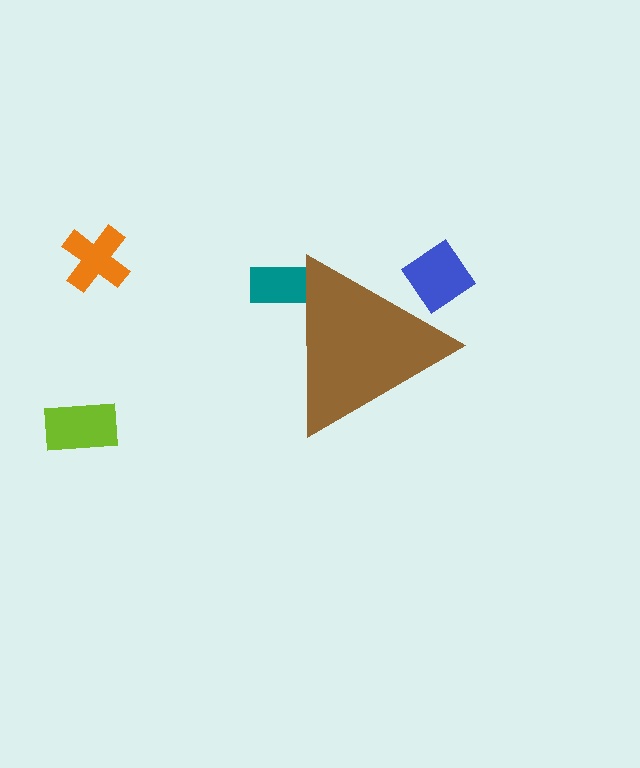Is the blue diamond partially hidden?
Yes, the blue diamond is partially hidden behind the brown triangle.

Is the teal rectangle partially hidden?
Yes, the teal rectangle is partially hidden behind the brown triangle.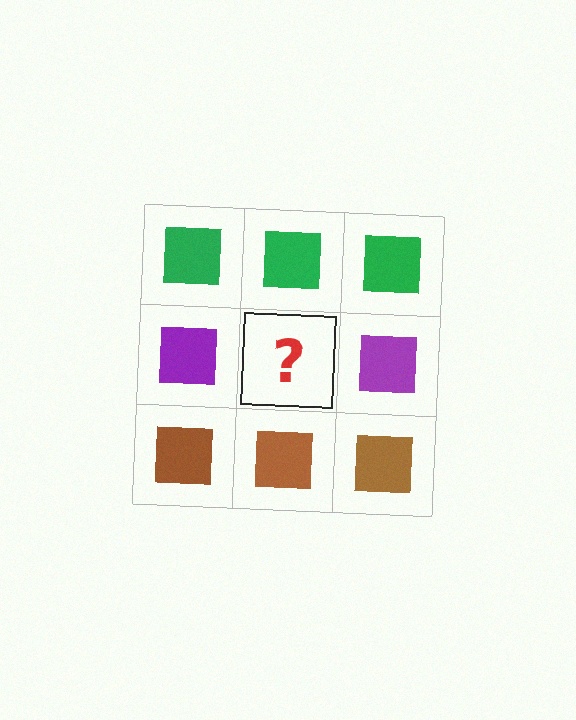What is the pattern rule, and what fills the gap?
The rule is that each row has a consistent color. The gap should be filled with a purple square.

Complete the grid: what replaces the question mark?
The question mark should be replaced with a purple square.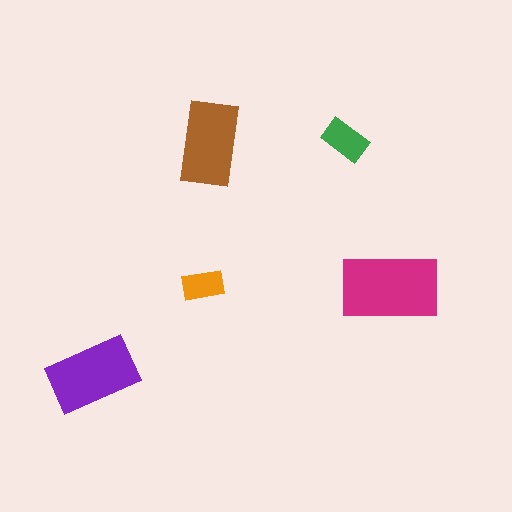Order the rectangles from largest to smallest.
the magenta one, the purple one, the brown one, the green one, the orange one.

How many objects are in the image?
There are 5 objects in the image.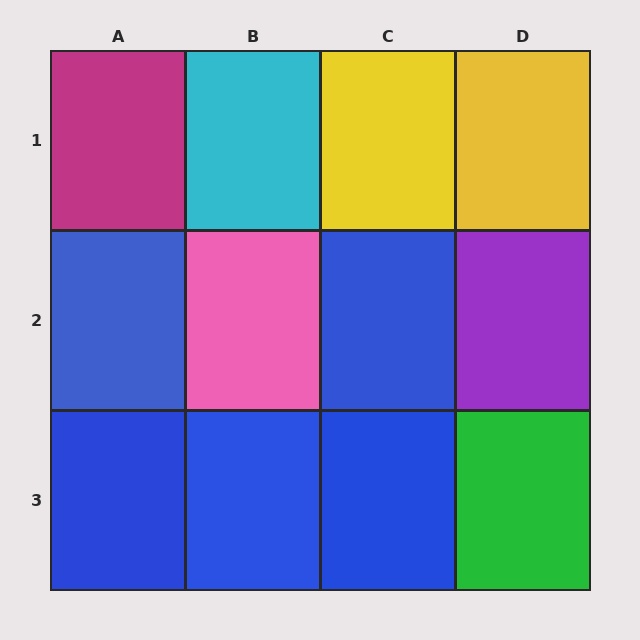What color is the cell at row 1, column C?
Yellow.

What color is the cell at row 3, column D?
Green.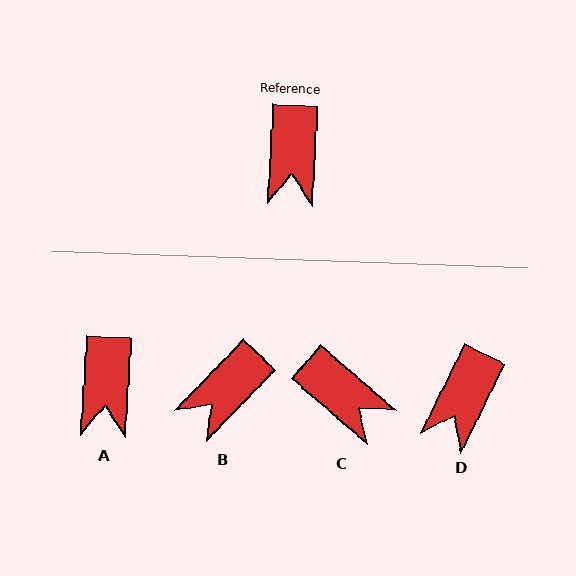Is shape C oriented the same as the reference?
No, it is off by about 52 degrees.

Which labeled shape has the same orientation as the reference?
A.